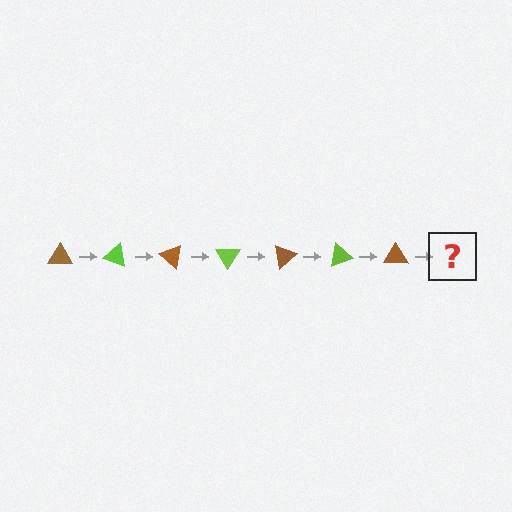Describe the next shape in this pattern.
It should be a lime triangle, rotated 140 degrees from the start.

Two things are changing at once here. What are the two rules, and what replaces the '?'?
The two rules are that it rotates 20 degrees each step and the color cycles through brown and lime. The '?' should be a lime triangle, rotated 140 degrees from the start.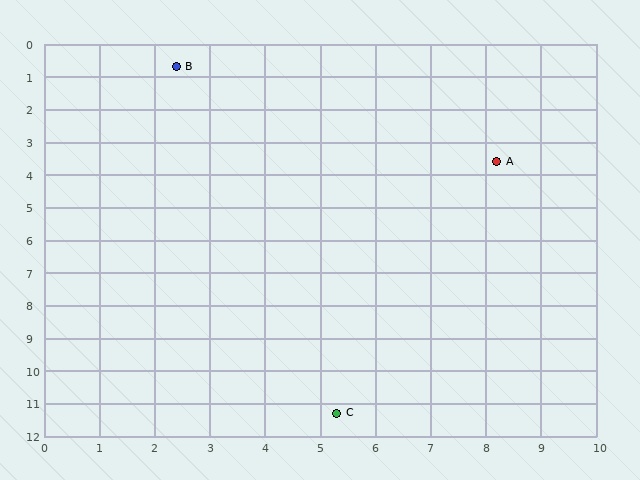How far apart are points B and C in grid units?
Points B and C are about 11.0 grid units apart.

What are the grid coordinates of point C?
Point C is at approximately (5.3, 11.3).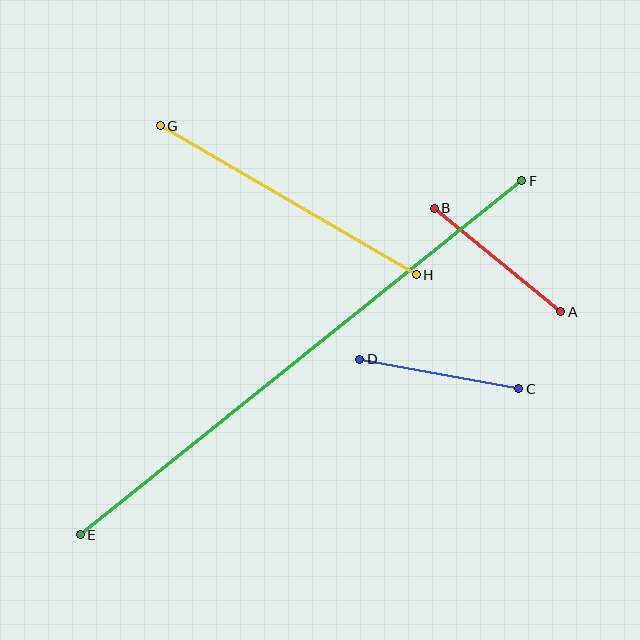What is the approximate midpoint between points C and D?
The midpoint is at approximately (439, 374) pixels.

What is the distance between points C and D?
The distance is approximately 162 pixels.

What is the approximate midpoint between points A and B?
The midpoint is at approximately (498, 260) pixels.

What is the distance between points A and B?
The distance is approximately 163 pixels.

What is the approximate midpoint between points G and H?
The midpoint is at approximately (288, 200) pixels.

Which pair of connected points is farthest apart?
Points E and F are farthest apart.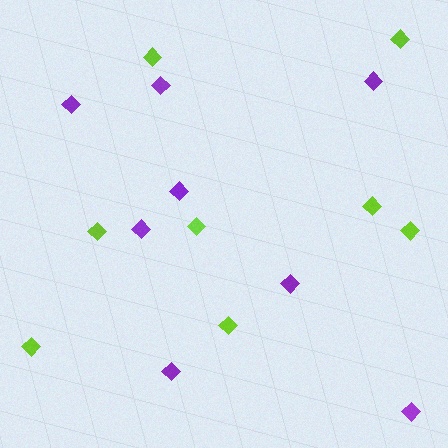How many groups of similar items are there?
There are 2 groups: one group of purple diamonds (8) and one group of lime diamonds (8).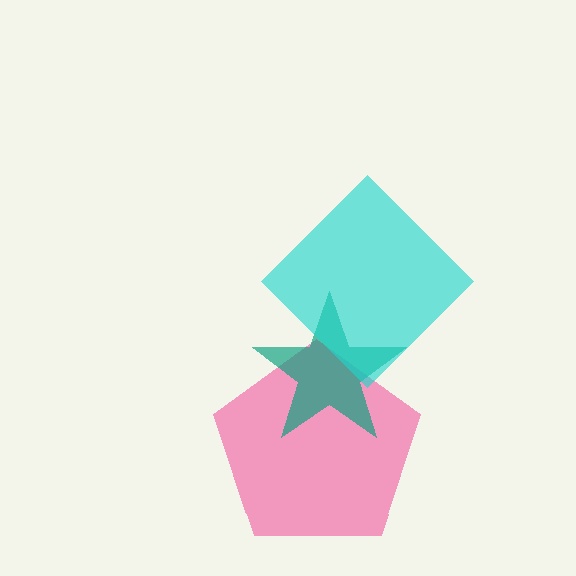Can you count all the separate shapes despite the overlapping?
Yes, there are 3 separate shapes.